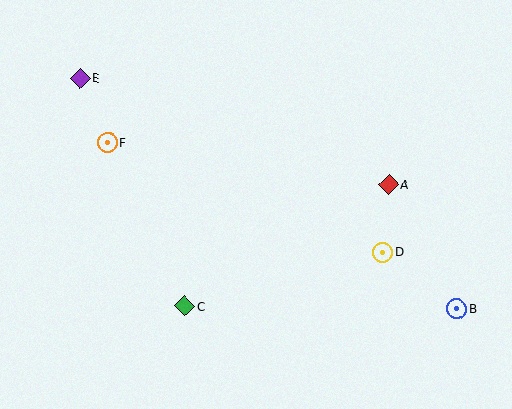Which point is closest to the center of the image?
Point C at (185, 306) is closest to the center.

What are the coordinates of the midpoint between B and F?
The midpoint between B and F is at (282, 226).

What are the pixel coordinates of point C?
Point C is at (185, 306).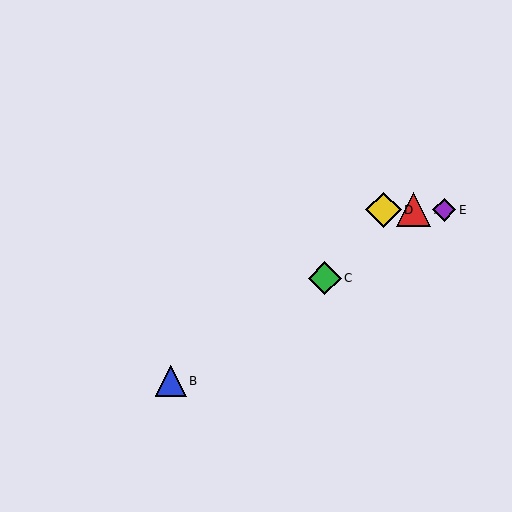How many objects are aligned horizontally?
3 objects (A, D, E) are aligned horizontally.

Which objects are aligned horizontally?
Objects A, D, E are aligned horizontally.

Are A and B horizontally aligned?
No, A is at y≈210 and B is at y≈381.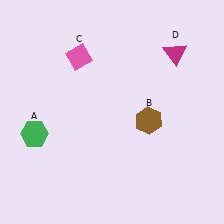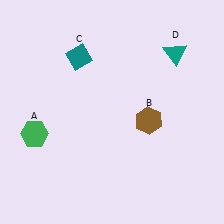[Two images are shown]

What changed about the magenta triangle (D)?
In Image 1, D is magenta. In Image 2, it changed to teal.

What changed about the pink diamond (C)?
In Image 1, C is pink. In Image 2, it changed to teal.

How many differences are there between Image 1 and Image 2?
There are 2 differences between the two images.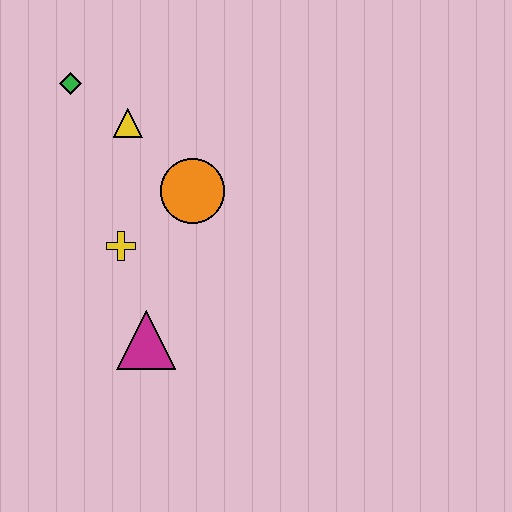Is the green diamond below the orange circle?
No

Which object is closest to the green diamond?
The yellow triangle is closest to the green diamond.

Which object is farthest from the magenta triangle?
The green diamond is farthest from the magenta triangle.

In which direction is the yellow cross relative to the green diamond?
The yellow cross is below the green diamond.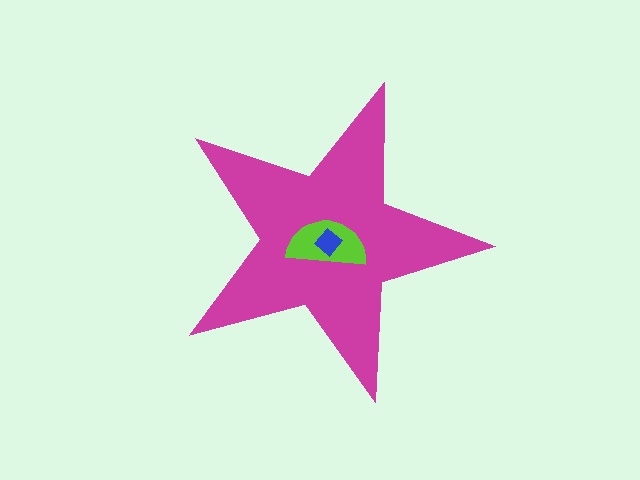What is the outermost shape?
The magenta star.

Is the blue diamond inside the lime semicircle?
Yes.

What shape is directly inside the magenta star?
The lime semicircle.